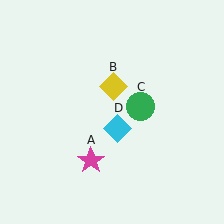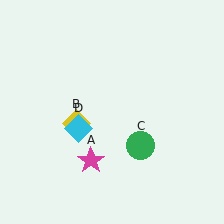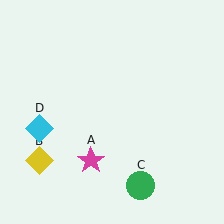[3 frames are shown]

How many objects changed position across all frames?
3 objects changed position: yellow diamond (object B), green circle (object C), cyan diamond (object D).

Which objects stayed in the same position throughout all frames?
Magenta star (object A) remained stationary.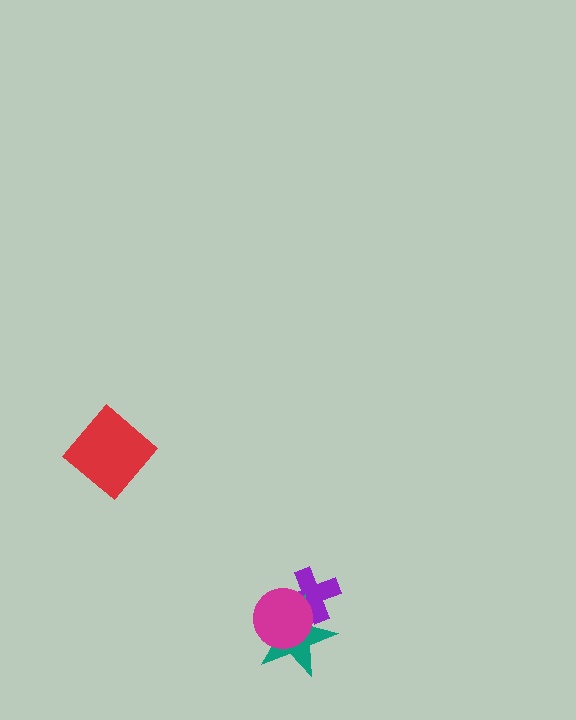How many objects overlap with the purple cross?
2 objects overlap with the purple cross.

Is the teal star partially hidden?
Yes, it is partially covered by another shape.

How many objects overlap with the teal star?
2 objects overlap with the teal star.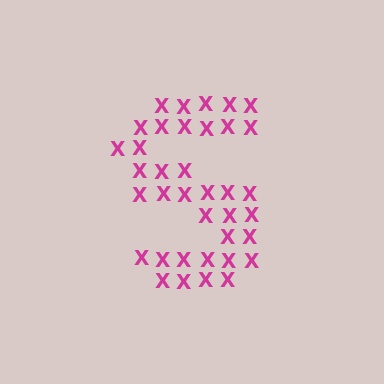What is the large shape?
The large shape is the letter S.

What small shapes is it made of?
It is made of small letter X's.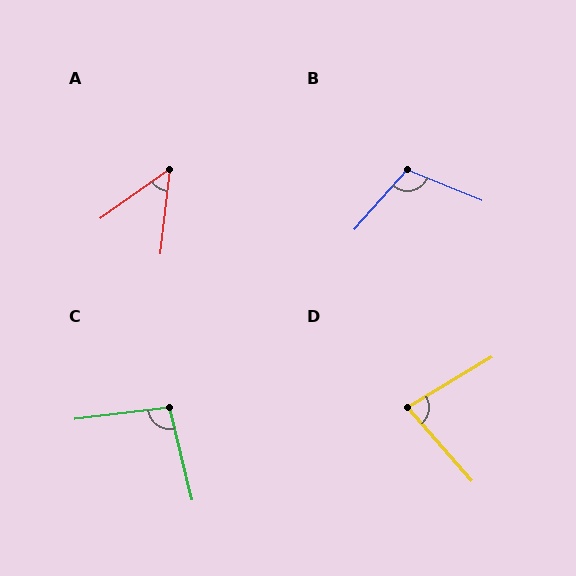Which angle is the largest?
B, at approximately 109 degrees.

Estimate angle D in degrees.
Approximately 80 degrees.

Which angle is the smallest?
A, at approximately 48 degrees.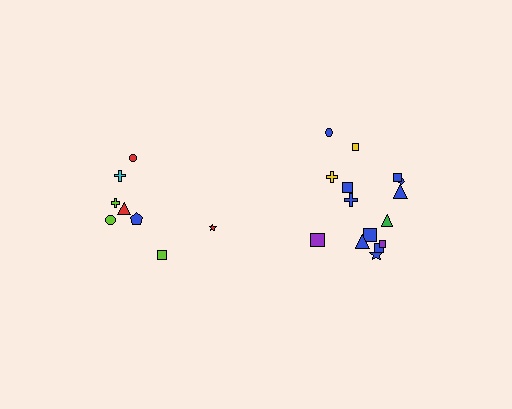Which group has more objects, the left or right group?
The right group.